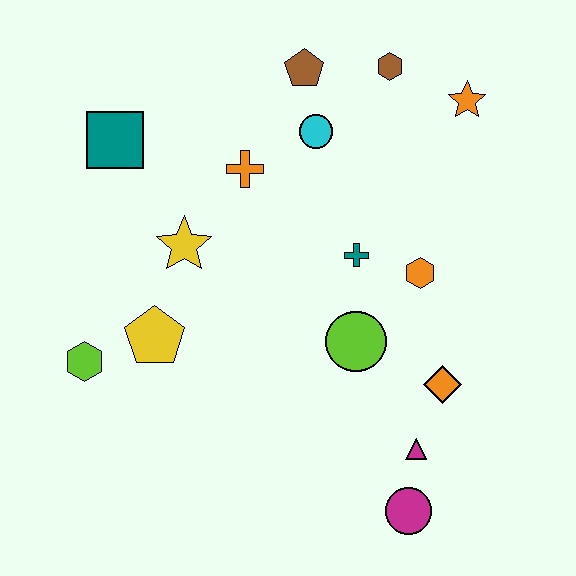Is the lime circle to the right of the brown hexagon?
No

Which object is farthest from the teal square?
The magenta circle is farthest from the teal square.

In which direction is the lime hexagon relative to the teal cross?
The lime hexagon is to the left of the teal cross.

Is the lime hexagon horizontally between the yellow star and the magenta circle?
No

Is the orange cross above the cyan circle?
No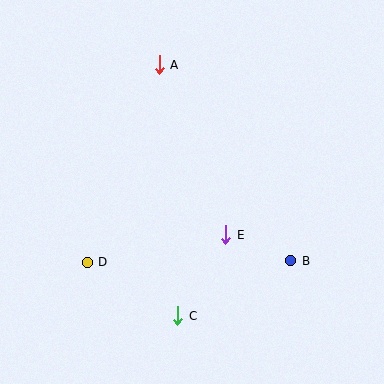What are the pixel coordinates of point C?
Point C is at (178, 316).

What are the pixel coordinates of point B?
Point B is at (291, 261).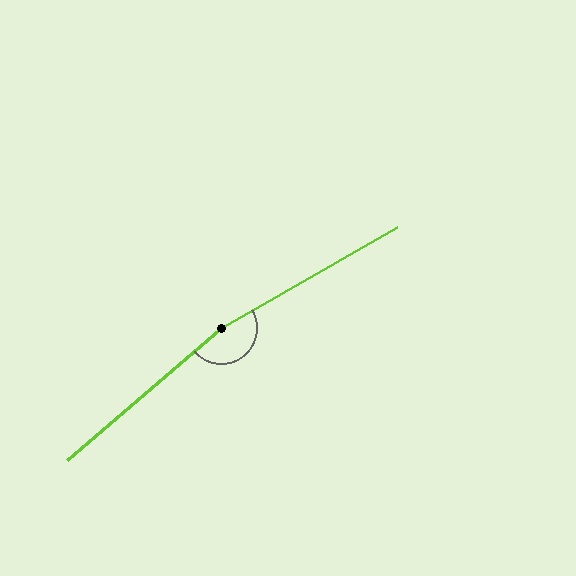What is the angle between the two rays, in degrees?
Approximately 169 degrees.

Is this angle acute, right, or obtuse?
It is obtuse.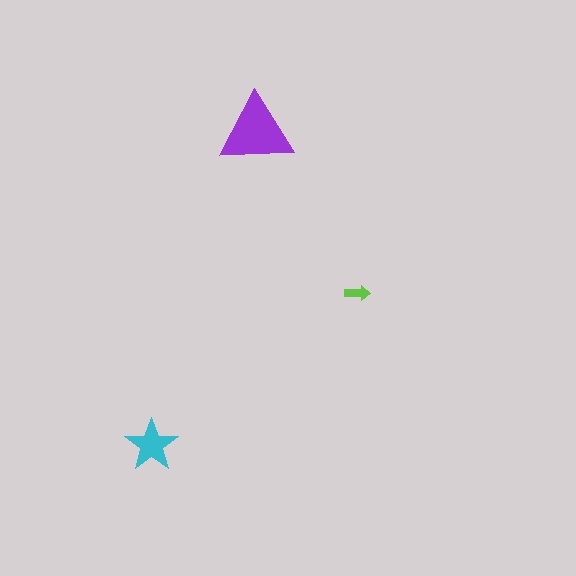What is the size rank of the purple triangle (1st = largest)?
1st.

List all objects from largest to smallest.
The purple triangle, the cyan star, the lime arrow.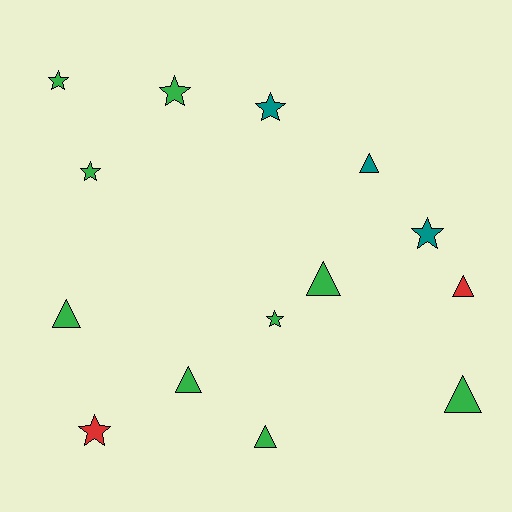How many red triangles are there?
There is 1 red triangle.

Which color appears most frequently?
Green, with 9 objects.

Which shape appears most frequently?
Star, with 7 objects.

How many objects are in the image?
There are 14 objects.